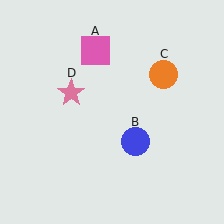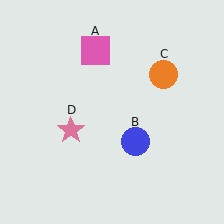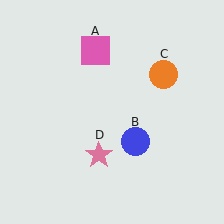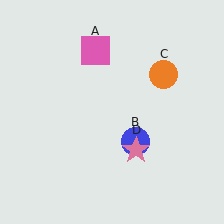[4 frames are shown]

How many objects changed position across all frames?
1 object changed position: pink star (object D).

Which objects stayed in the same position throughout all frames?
Pink square (object A) and blue circle (object B) and orange circle (object C) remained stationary.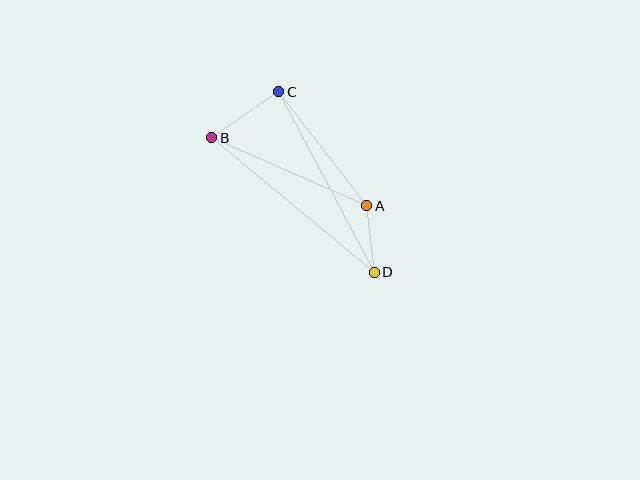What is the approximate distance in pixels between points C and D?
The distance between C and D is approximately 204 pixels.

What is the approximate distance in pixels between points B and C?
The distance between B and C is approximately 81 pixels.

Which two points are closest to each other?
Points A and D are closest to each other.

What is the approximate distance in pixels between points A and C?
The distance between A and C is approximately 144 pixels.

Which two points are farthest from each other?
Points B and D are farthest from each other.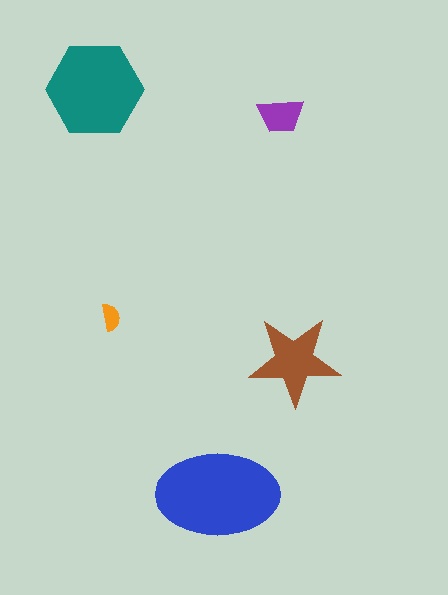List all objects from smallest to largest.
The orange semicircle, the purple trapezoid, the brown star, the teal hexagon, the blue ellipse.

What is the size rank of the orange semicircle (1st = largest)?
5th.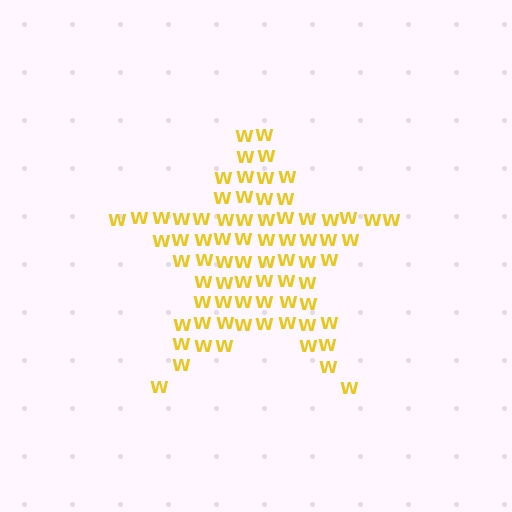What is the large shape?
The large shape is a star.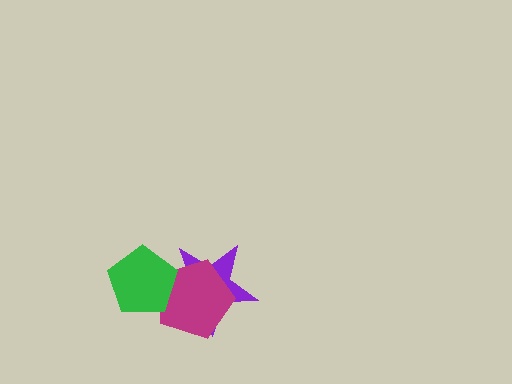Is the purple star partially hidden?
Yes, it is partially covered by another shape.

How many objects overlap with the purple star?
2 objects overlap with the purple star.